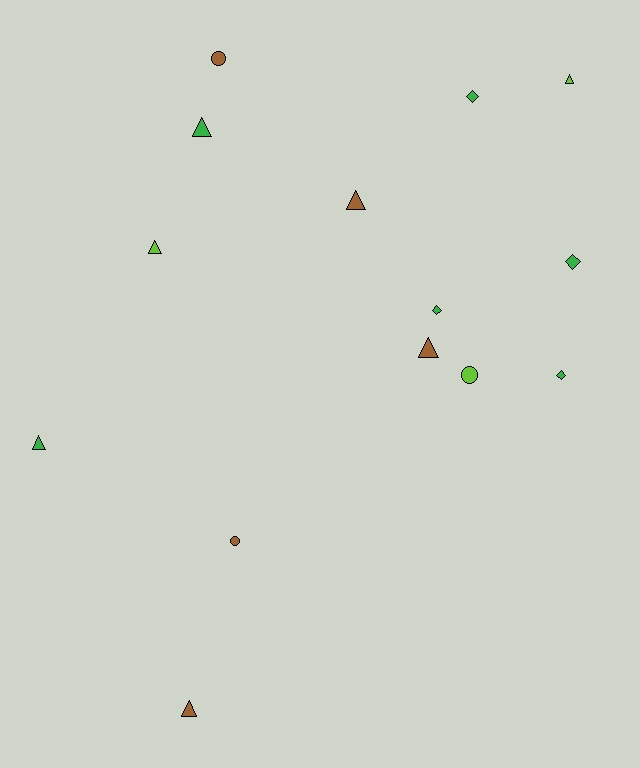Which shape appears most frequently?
Triangle, with 7 objects.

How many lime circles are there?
There is 1 lime circle.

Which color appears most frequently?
Green, with 6 objects.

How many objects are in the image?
There are 14 objects.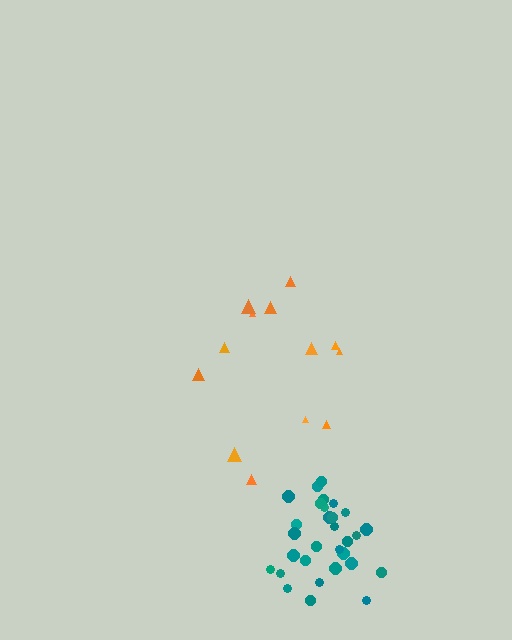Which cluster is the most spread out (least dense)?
Orange.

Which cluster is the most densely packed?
Teal.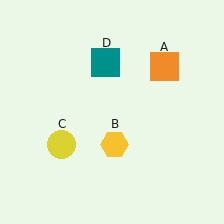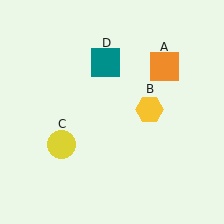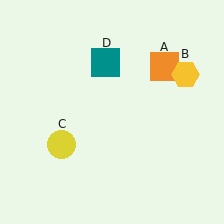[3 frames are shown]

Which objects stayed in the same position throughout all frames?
Orange square (object A) and yellow circle (object C) and teal square (object D) remained stationary.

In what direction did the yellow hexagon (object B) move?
The yellow hexagon (object B) moved up and to the right.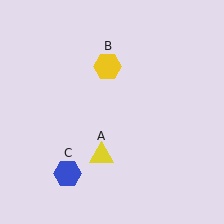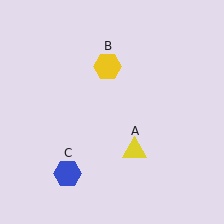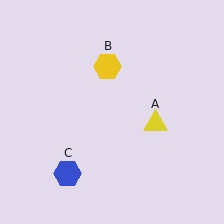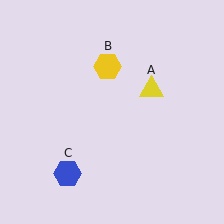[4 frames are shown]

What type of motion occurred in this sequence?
The yellow triangle (object A) rotated counterclockwise around the center of the scene.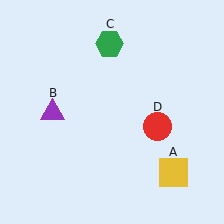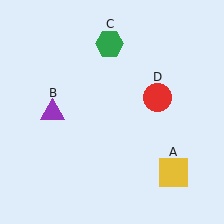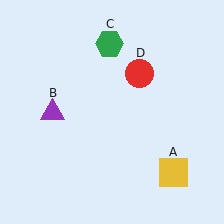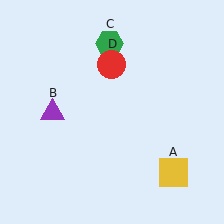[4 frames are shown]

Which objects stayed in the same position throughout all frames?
Yellow square (object A) and purple triangle (object B) and green hexagon (object C) remained stationary.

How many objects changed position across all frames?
1 object changed position: red circle (object D).